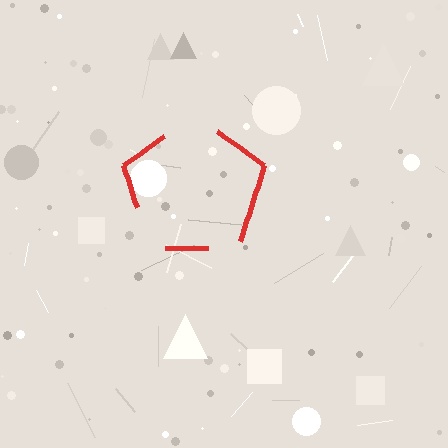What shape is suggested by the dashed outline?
The dashed outline suggests a pentagon.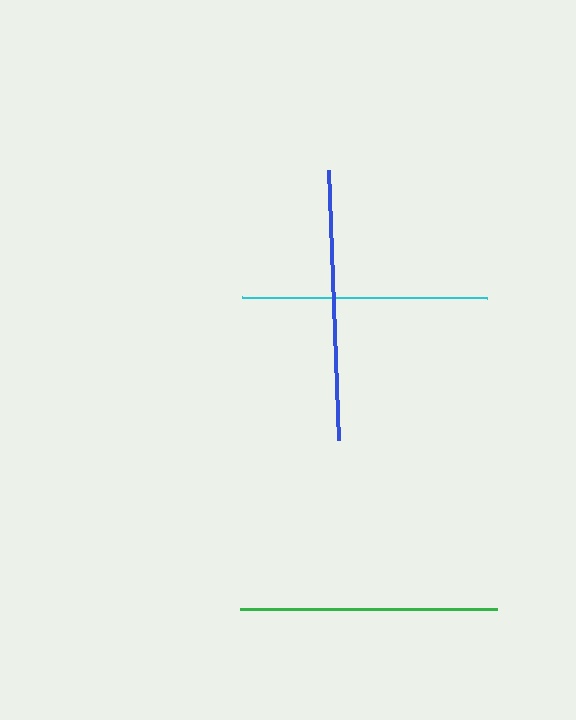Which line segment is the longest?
The blue line is the longest at approximately 270 pixels.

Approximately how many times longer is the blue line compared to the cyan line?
The blue line is approximately 1.1 times the length of the cyan line.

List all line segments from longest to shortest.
From longest to shortest: blue, green, cyan.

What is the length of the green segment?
The green segment is approximately 258 pixels long.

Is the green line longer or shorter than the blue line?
The blue line is longer than the green line.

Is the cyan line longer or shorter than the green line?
The green line is longer than the cyan line.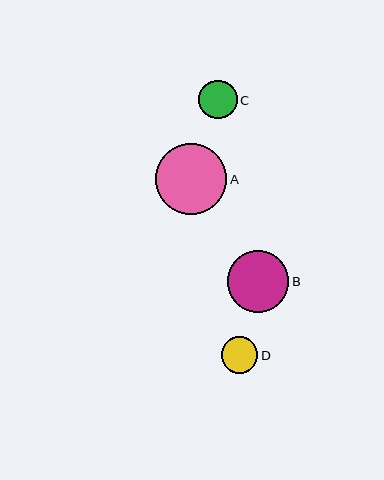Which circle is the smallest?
Circle D is the smallest with a size of approximately 37 pixels.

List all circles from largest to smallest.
From largest to smallest: A, B, C, D.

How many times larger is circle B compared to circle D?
Circle B is approximately 1.7 times the size of circle D.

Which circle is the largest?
Circle A is the largest with a size of approximately 71 pixels.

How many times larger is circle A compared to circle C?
Circle A is approximately 1.8 times the size of circle C.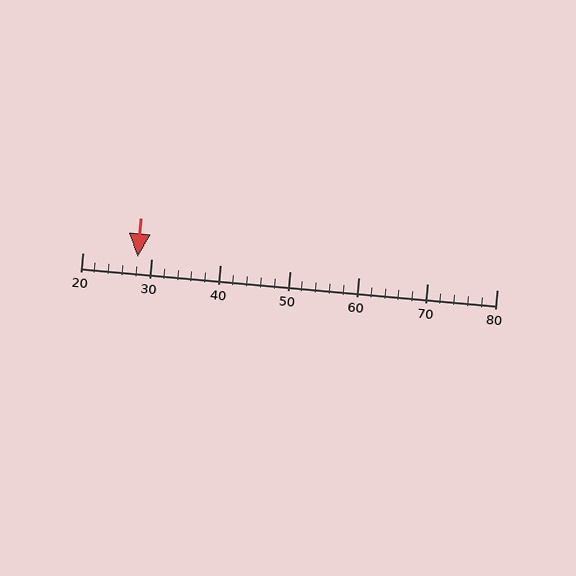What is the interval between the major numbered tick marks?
The major tick marks are spaced 10 units apart.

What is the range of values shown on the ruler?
The ruler shows values from 20 to 80.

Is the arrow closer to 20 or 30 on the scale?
The arrow is closer to 30.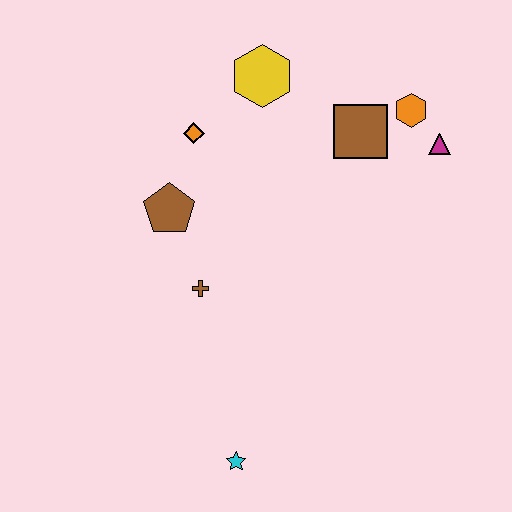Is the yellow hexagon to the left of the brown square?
Yes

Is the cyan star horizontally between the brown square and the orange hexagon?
No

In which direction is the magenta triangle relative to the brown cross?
The magenta triangle is to the right of the brown cross.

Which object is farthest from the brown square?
The cyan star is farthest from the brown square.